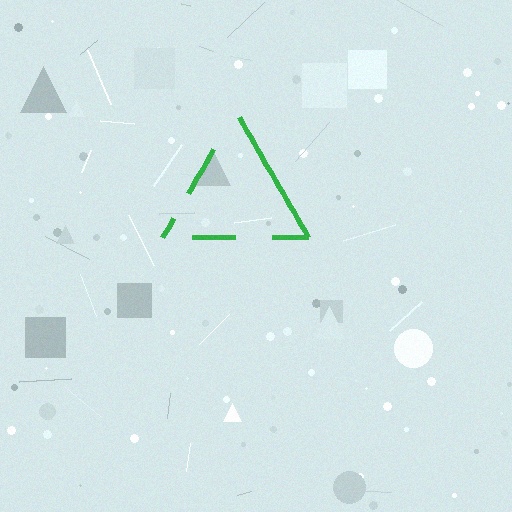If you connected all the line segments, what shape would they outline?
They would outline a triangle.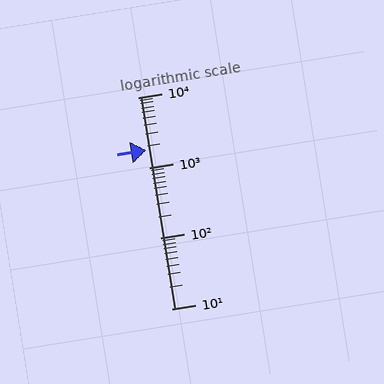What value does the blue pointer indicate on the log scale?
The pointer indicates approximately 1800.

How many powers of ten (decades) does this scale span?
The scale spans 3 decades, from 10 to 10000.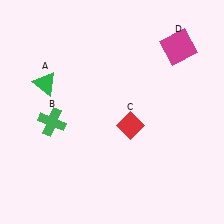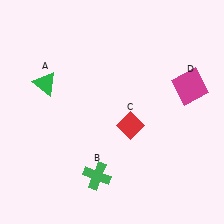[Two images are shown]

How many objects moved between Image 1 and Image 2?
2 objects moved between the two images.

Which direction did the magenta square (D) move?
The magenta square (D) moved down.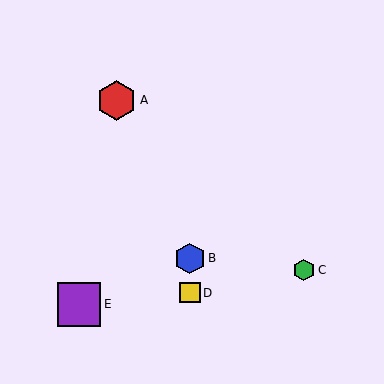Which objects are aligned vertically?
Objects B, D are aligned vertically.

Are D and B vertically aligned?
Yes, both are at x≈190.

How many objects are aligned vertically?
2 objects (B, D) are aligned vertically.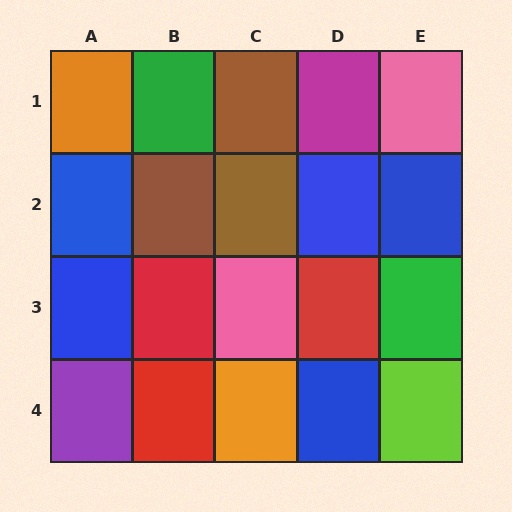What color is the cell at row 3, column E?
Green.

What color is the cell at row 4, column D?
Blue.